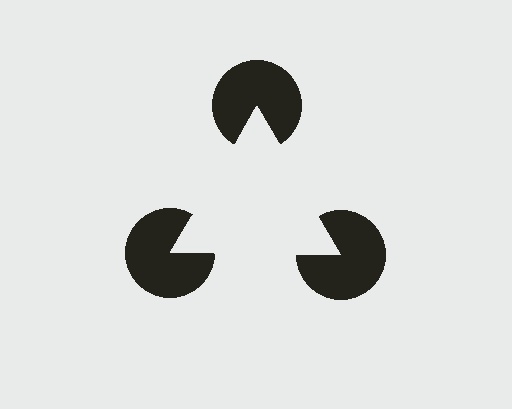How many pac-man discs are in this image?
There are 3 — one at each vertex of the illusory triangle.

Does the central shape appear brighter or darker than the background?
It typically appears slightly brighter than the background, even though no actual brightness change is drawn.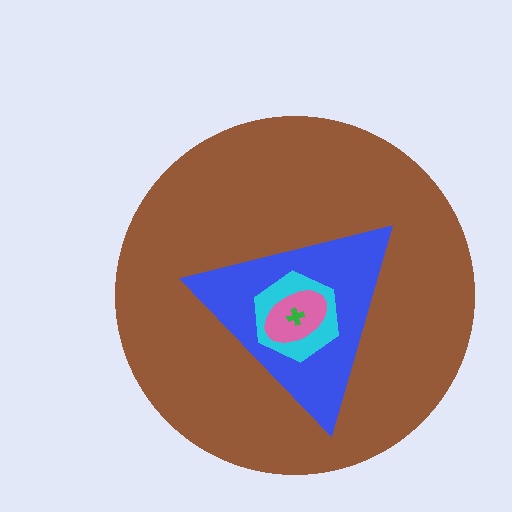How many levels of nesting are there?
5.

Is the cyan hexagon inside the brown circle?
Yes.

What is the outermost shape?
The brown circle.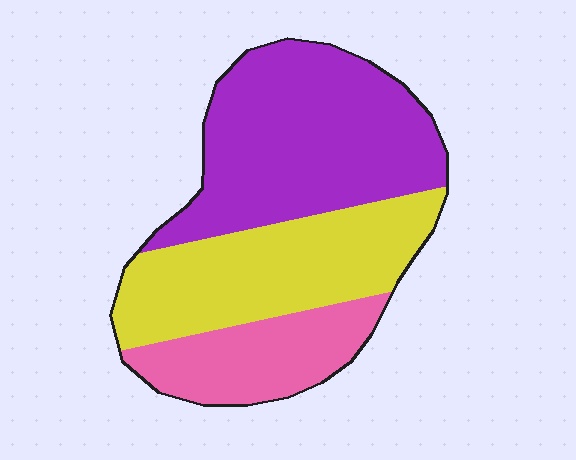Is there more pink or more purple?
Purple.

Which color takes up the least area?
Pink, at roughly 20%.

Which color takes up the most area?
Purple, at roughly 45%.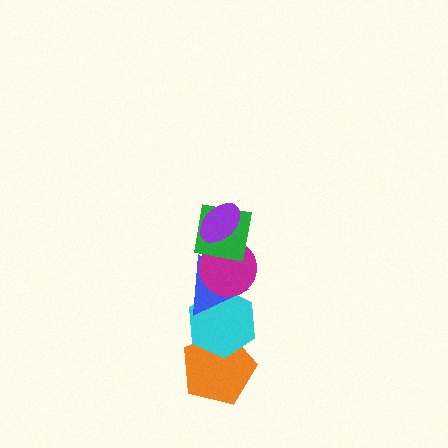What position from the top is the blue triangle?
The blue triangle is 4th from the top.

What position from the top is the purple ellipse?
The purple ellipse is 1st from the top.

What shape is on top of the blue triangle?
The magenta circle is on top of the blue triangle.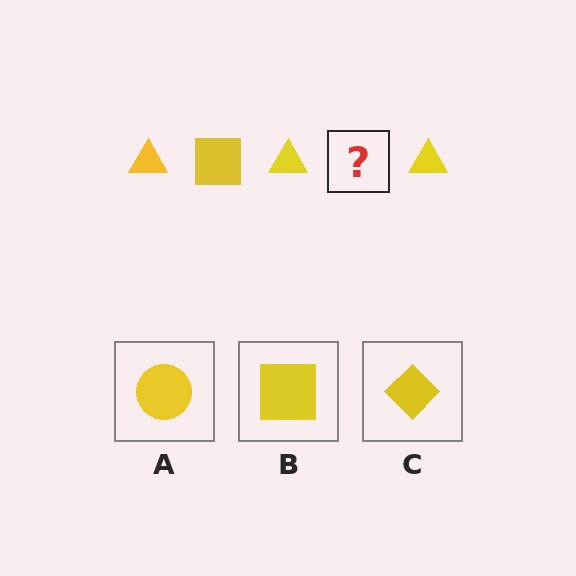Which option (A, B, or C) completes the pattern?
B.